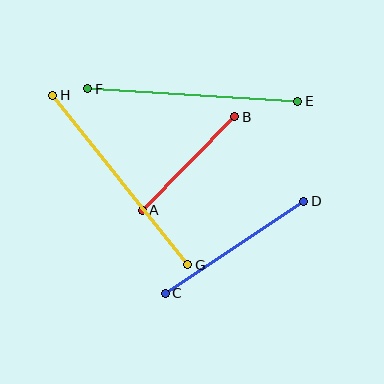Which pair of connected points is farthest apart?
Points G and H are farthest apart.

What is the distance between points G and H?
The distance is approximately 217 pixels.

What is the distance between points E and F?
The distance is approximately 211 pixels.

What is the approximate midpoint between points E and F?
The midpoint is at approximately (193, 95) pixels.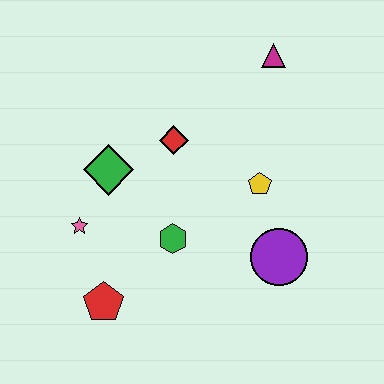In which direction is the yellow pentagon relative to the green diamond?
The yellow pentagon is to the right of the green diamond.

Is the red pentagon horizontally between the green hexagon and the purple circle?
No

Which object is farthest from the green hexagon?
The magenta triangle is farthest from the green hexagon.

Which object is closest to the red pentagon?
The pink star is closest to the red pentagon.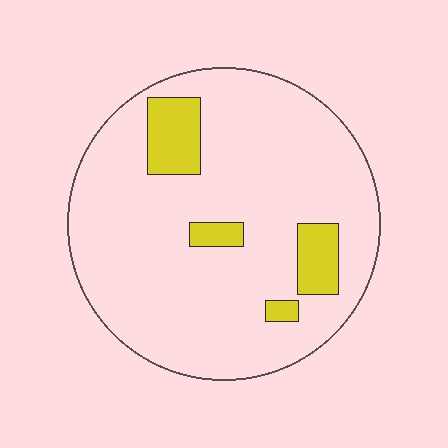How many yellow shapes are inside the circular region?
4.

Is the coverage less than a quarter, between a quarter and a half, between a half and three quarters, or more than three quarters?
Less than a quarter.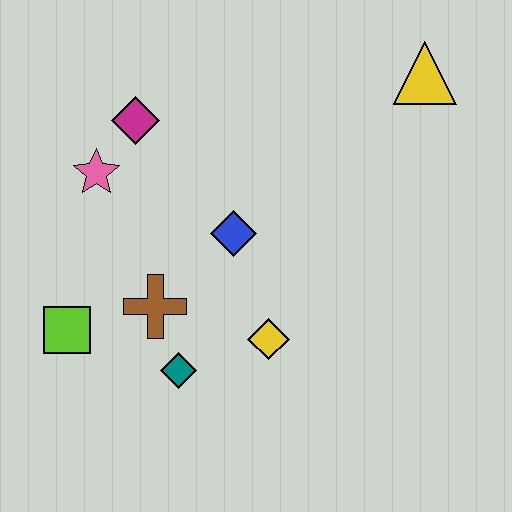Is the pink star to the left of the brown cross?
Yes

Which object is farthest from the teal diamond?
The yellow triangle is farthest from the teal diamond.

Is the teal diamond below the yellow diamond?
Yes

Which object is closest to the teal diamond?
The brown cross is closest to the teal diamond.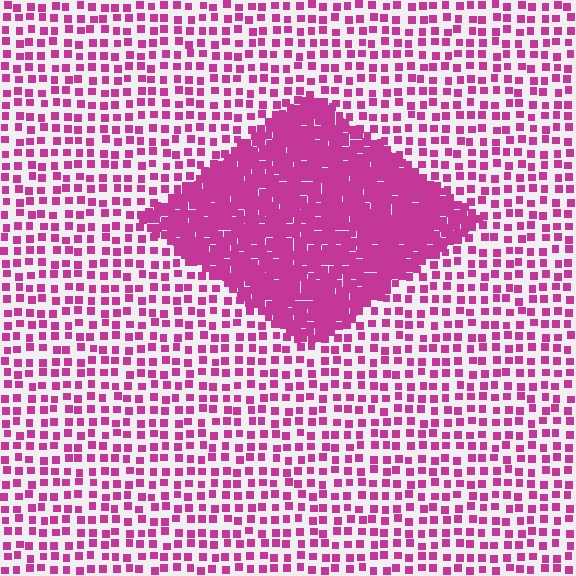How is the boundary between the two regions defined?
The boundary is defined by a change in element density (approximately 3.1x ratio). All elements are the same color, size, and shape.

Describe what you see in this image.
The image contains small magenta elements arranged at two different densities. A diamond-shaped region is visible where the elements are more densely packed than the surrounding area.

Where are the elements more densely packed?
The elements are more densely packed inside the diamond boundary.